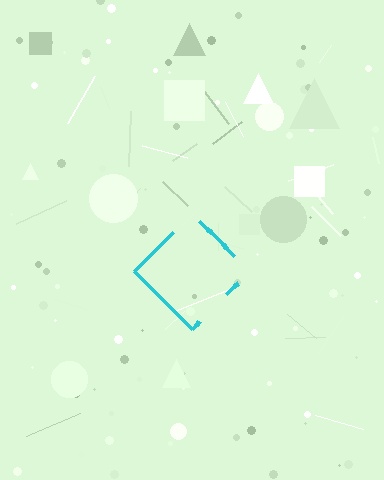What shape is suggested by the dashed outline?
The dashed outline suggests a diamond.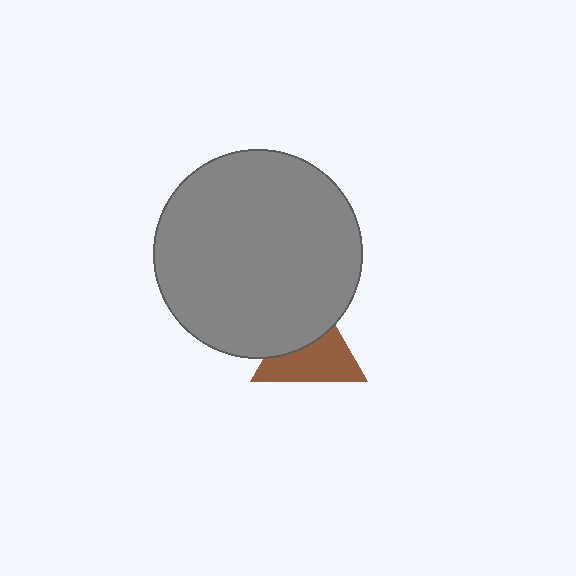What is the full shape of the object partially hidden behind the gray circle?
The partially hidden object is a brown triangle.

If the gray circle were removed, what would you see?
You would see the complete brown triangle.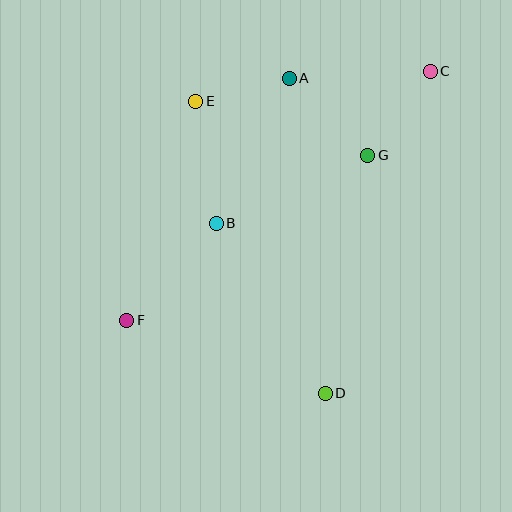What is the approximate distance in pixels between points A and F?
The distance between A and F is approximately 291 pixels.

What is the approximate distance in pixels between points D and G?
The distance between D and G is approximately 241 pixels.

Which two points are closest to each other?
Points A and E are closest to each other.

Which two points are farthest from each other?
Points C and F are farthest from each other.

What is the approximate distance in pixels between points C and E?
The distance between C and E is approximately 236 pixels.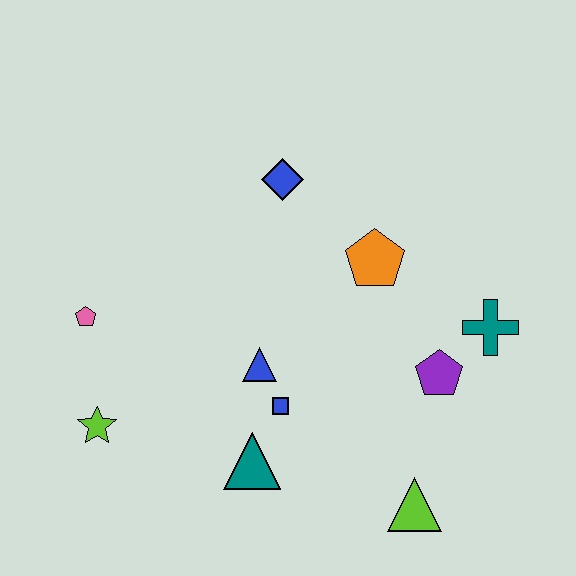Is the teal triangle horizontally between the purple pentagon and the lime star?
Yes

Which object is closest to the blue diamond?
The orange pentagon is closest to the blue diamond.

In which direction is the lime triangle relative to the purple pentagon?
The lime triangle is below the purple pentagon.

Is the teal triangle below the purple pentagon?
Yes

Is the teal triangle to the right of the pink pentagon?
Yes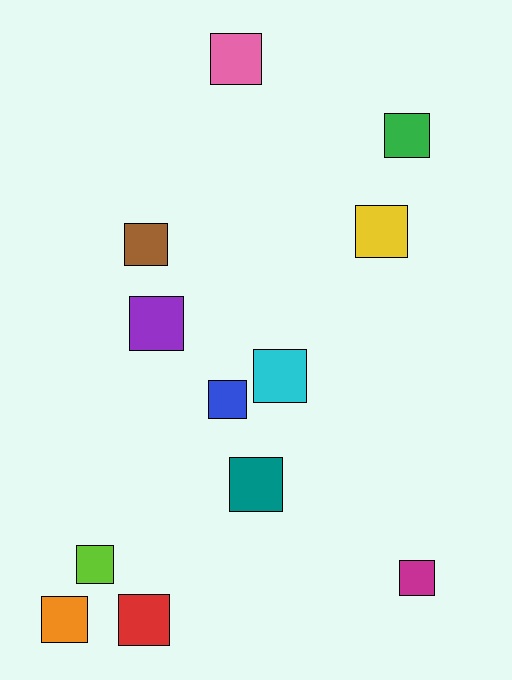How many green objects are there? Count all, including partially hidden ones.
There is 1 green object.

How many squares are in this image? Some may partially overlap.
There are 12 squares.